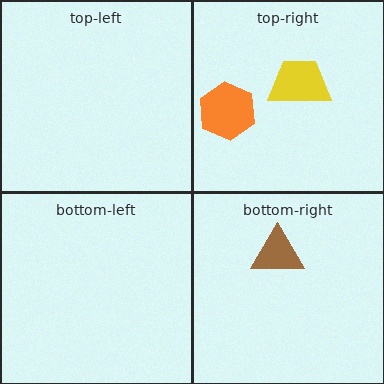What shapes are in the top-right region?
The yellow trapezoid, the orange hexagon.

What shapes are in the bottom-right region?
The brown triangle.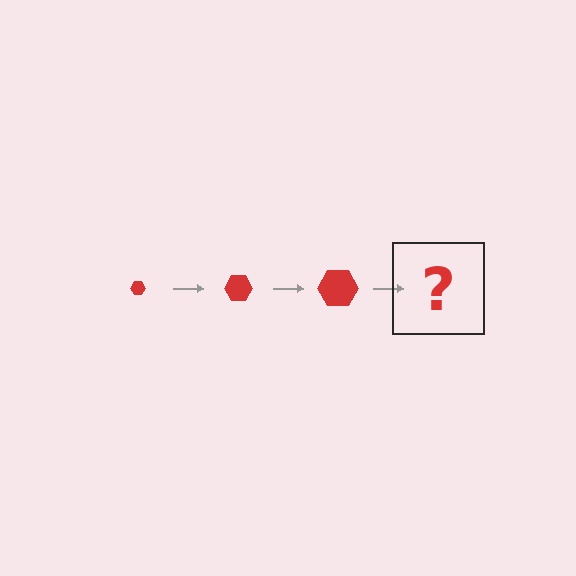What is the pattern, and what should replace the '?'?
The pattern is that the hexagon gets progressively larger each step. The '?' should be a red hexagon, larger than the previous one.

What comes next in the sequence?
The next element should be a red hexagon, larger than the previous one.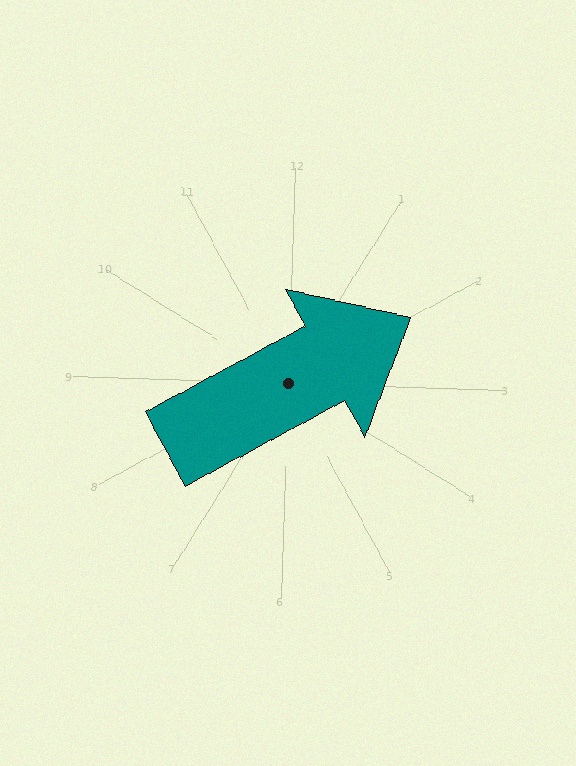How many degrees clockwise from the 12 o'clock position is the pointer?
Approximately 60 degrees.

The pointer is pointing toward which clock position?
Roughly 2 o'clock.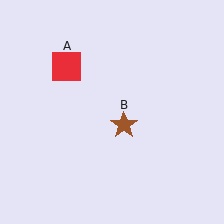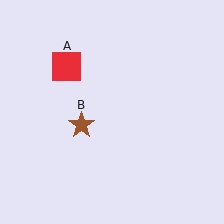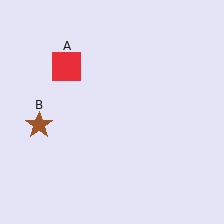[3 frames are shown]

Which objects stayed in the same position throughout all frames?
Red square (object A) remained stationary.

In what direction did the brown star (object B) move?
The brown star (object B) moved left.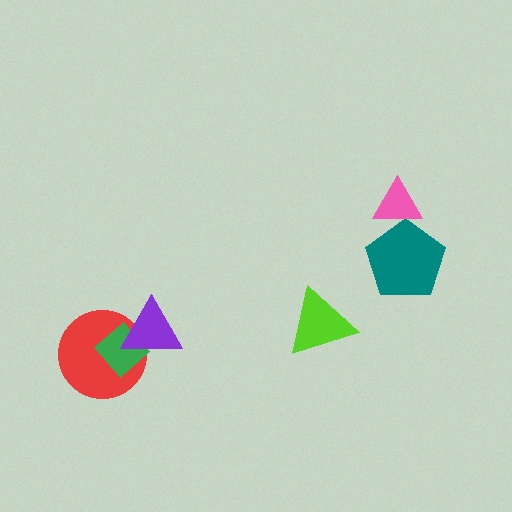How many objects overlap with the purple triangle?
2 objects overlap with the purple triangle.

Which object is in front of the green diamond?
The purple triangle is in front of the green diamond.